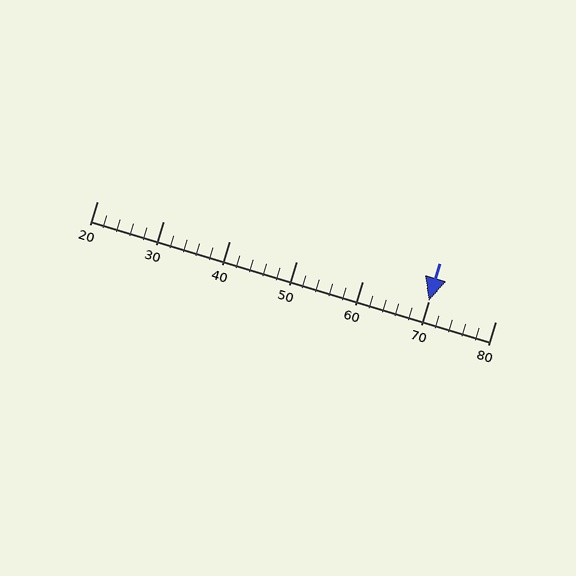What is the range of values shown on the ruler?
The ruler shows values from 20 to 80.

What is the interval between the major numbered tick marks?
The major tick marks are spaced 10 units apart.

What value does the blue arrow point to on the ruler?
The blue arrow points to approximately 70.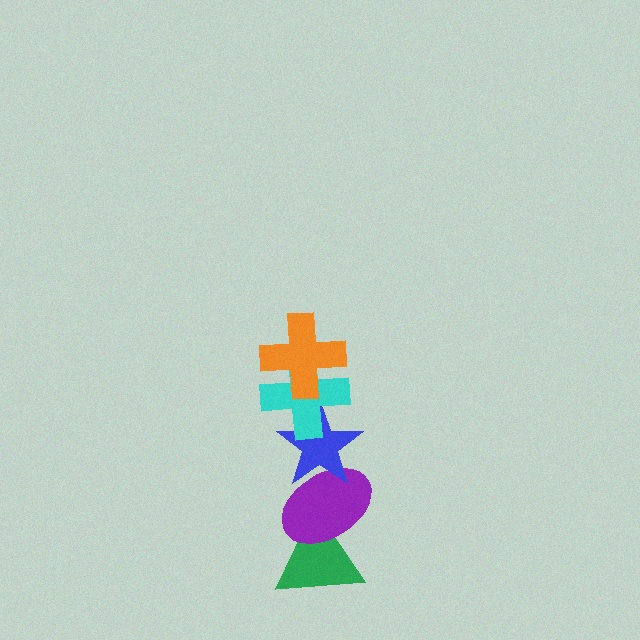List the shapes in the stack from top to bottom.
From top to bottom: the orange cross, the cyan cross, the blue star, the purple ellipse, the green triangle.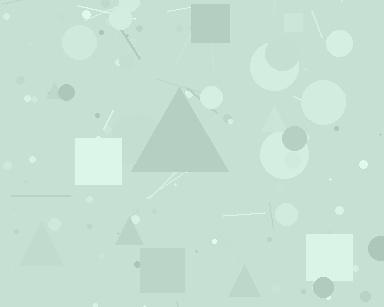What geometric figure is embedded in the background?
A triangle is embedded in the background.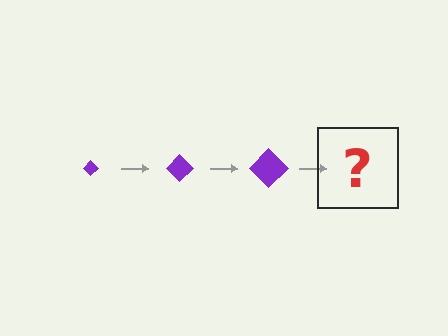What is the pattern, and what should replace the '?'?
The pattern is that the diamond gets progressively larger each step. The '?' should be a purple diamond, larger than the previous one.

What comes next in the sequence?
The next element should be a purple diamond, larger than the previous one.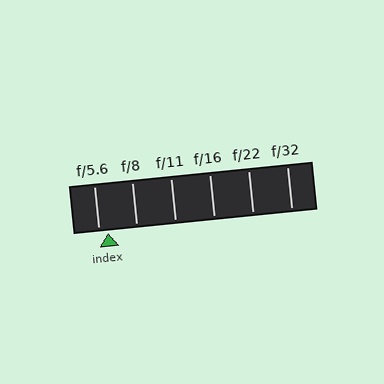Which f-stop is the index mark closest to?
The index mark is closest to f/5.6.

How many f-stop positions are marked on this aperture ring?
There are 6 f-stop positions marked.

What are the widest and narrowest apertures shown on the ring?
The widest aperture shown is f/5.6 and the narrowest is f/32.